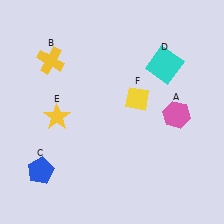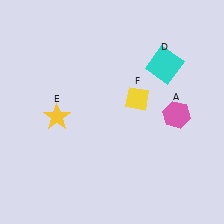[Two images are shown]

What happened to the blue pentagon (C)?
The blue pentagon (C) was removed in Image 2. It was in the bottom-left area of Image 1.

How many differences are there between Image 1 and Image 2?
There are 2 differences between the two images.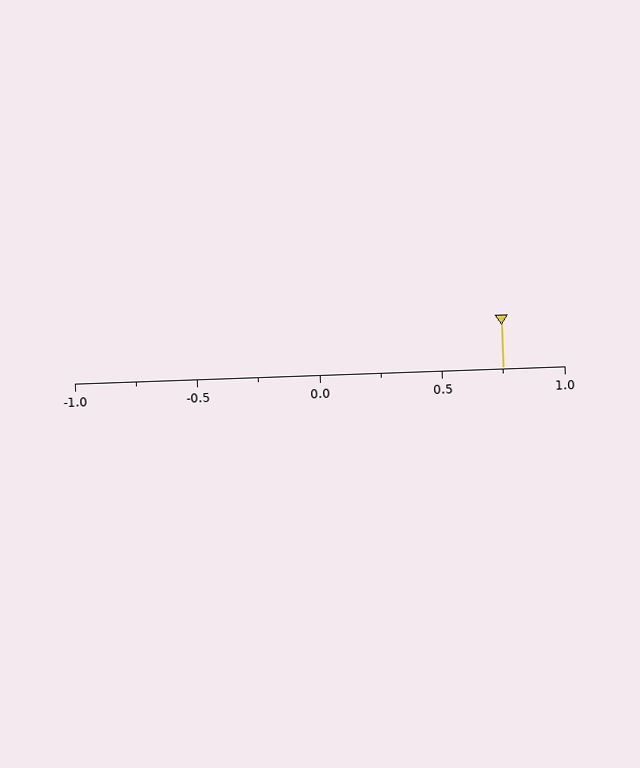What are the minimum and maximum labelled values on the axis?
The axis runs from -1.0 to 1.0.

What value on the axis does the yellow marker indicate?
The marker indicates approximately 0.75.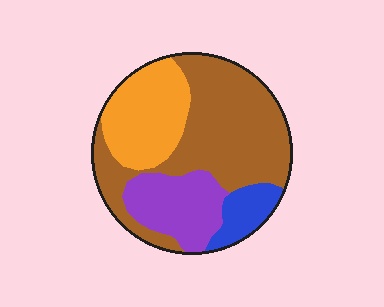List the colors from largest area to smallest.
From largest to smallest: brown, orange, purple, blue.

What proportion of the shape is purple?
Purple takes up about one fifth (1/5) of the shape.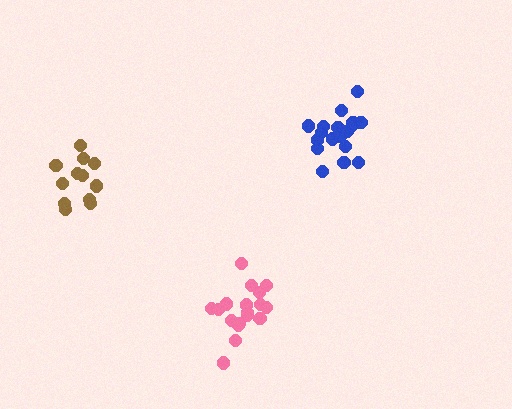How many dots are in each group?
Group 1: 18 dots, Group 2: 18 dots, Group 3: 12 dots (48 total).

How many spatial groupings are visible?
There are 3 spatial groupings.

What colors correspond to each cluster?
The clusters are colored: pink, blue, brown.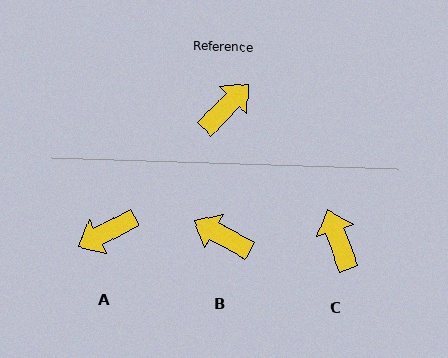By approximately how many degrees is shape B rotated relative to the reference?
Approximately 105 degrees counter-clockwise.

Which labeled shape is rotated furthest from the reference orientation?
A, about 161 degrees away.